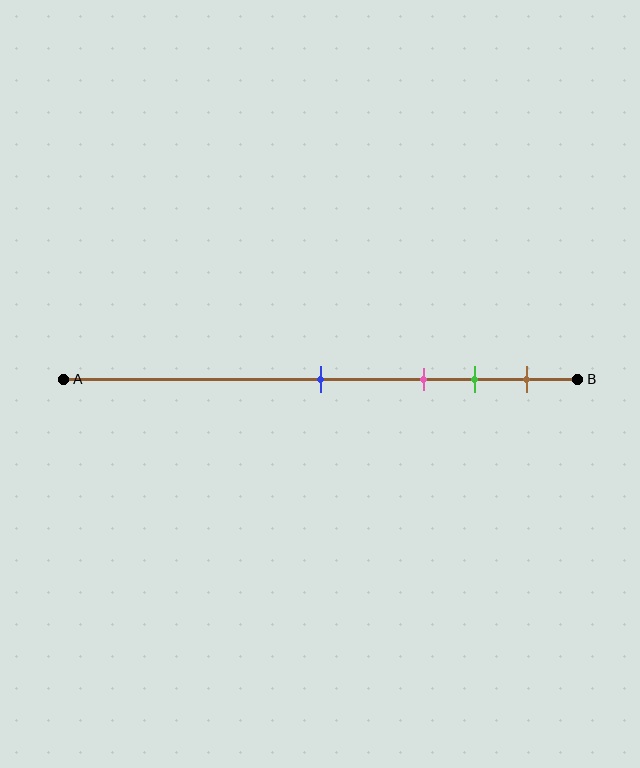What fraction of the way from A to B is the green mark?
The green mark is approximately 80% (0.8) of the way from A to B.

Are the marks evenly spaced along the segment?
No, the marks are not evenly spaced.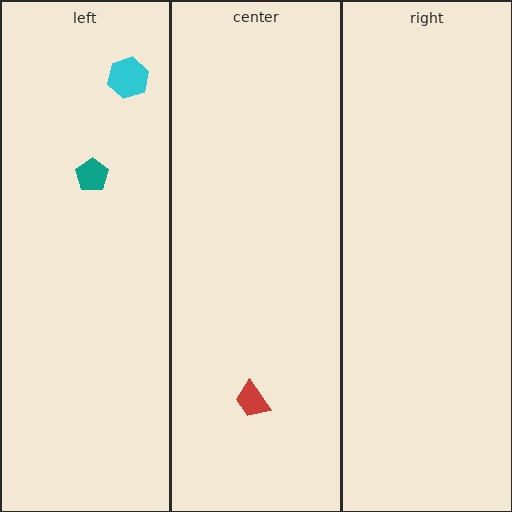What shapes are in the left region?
The cyan hexagon, the teal pentagon.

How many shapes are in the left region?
2.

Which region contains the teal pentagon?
The left region.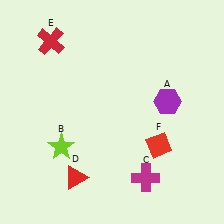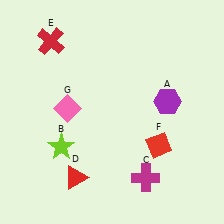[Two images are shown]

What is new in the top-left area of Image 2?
A pink diamond (G) was added in the top-left area of Image 2.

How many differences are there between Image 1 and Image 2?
There is 1 difference between the two images.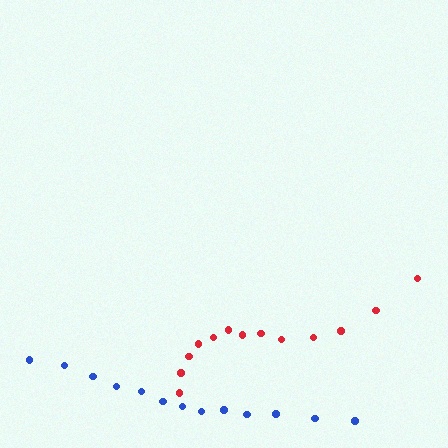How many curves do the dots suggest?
There are 2 distinct paths.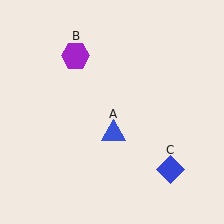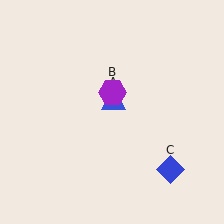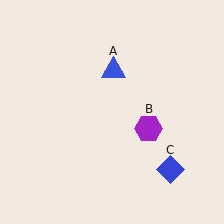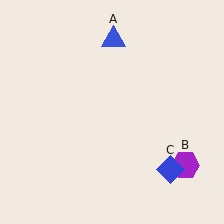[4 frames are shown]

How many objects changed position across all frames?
2 objects changed position: blue triangle (object A), purple hexagon (object B).